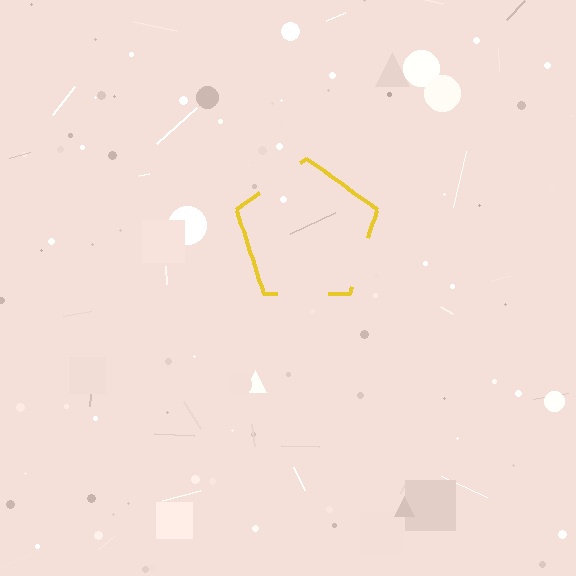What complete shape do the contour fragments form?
The contour fragments form a pentagon.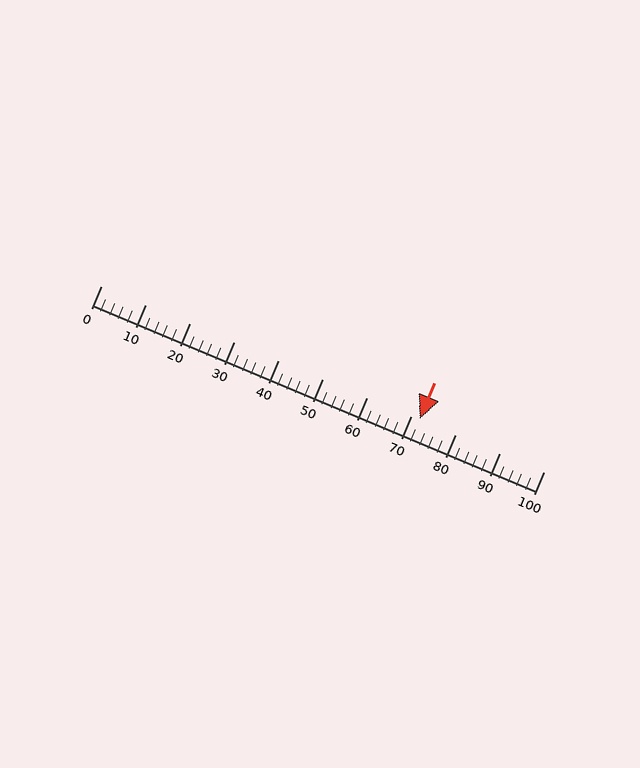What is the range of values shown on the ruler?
The ruler shows values from 0 to 100.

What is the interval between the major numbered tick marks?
The major tick marks are spaced 10 units apart.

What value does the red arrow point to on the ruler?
The red arrow points to approximately 72.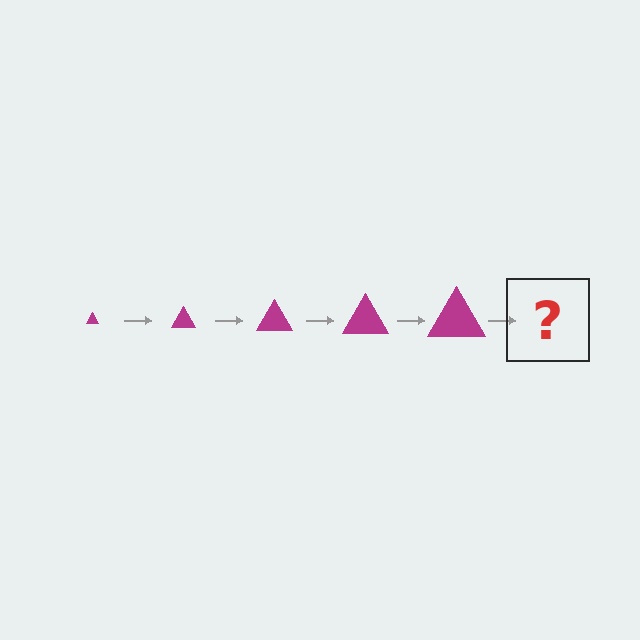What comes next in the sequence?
The next element should be a magenta triangle, larger than the previous one.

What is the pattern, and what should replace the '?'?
The pattern is that the triangle gets progressively larger each step. The '?' should be a magenta triangle, larger than the previous one.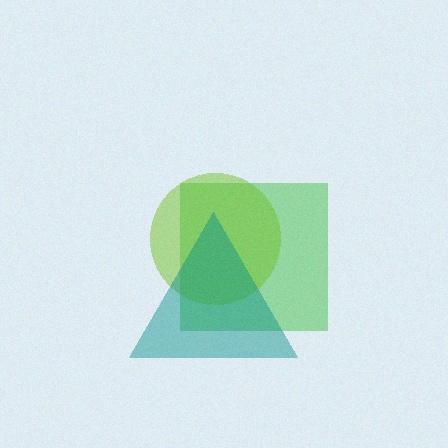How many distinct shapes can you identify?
There are 3 distinct shapes: a green square, a lime circle, a teal triangle.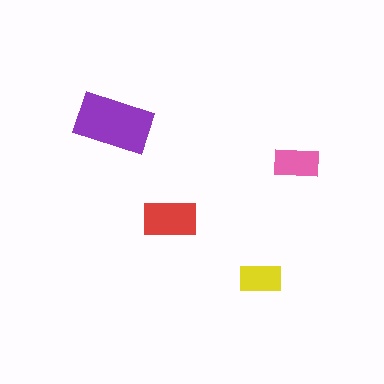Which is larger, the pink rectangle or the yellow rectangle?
The pink one.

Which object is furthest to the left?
The purple rectangle is leftmost.